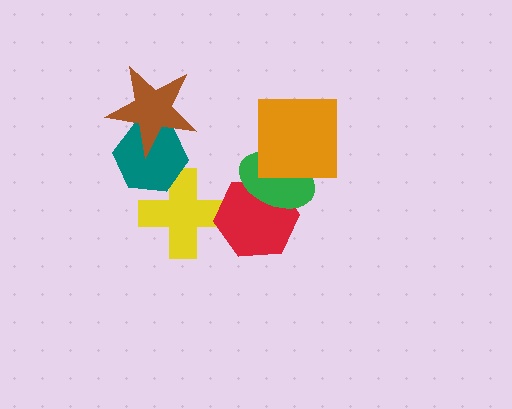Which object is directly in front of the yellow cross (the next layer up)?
The red hexagon is directly in front of the yellow cross.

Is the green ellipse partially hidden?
Yes, it is partially covered by another shape.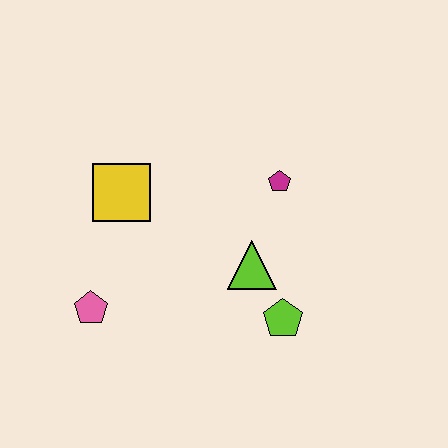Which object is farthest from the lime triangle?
The pink pentagon is farthest from the lime triangle.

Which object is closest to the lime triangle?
The lime pentagon is closest to the lime triangle.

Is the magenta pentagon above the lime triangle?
Yes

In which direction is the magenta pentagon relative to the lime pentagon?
The magenta pentagon is above the lime pentagon.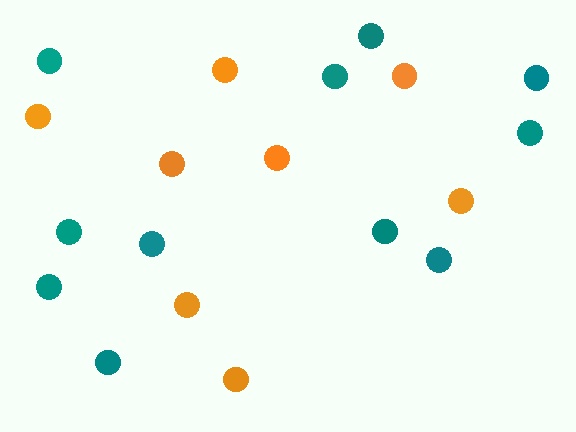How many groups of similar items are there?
There are 2 groups: one group of teal circles (11) and one group of orange circles (8).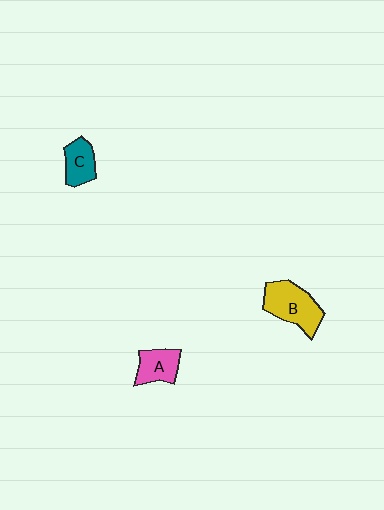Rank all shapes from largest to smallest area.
From largest to smallest: B (yellow), A (pink), C (teal).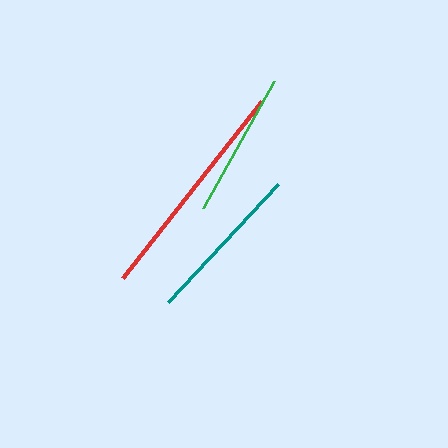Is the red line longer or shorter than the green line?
The red line is longer than the green line.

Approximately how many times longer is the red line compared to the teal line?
The red line is approximately 1.4 times the length of the teal line.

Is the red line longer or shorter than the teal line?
The red line is longer than the teal line.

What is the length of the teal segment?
The teal segment is approximately 161 pixels long.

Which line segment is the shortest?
The green line is the shortest at approximately 146 pixels.